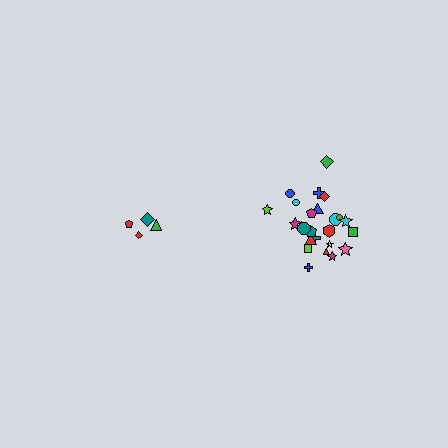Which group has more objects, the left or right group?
The right group.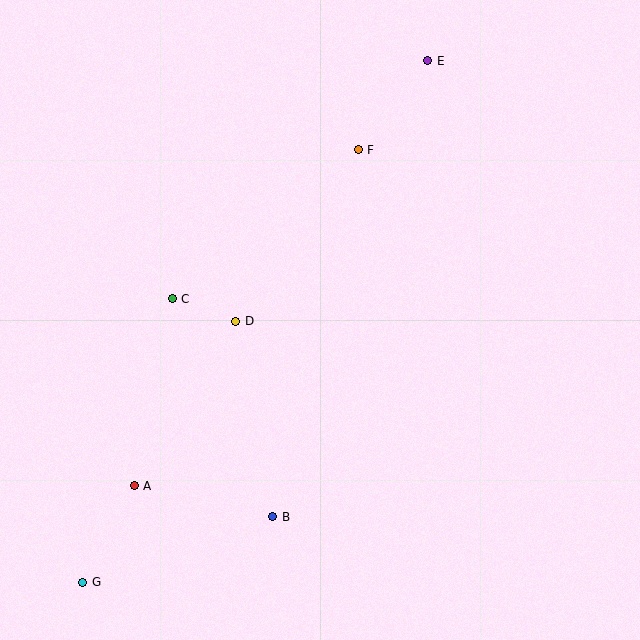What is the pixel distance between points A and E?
The distance between A and E is 516 pixels.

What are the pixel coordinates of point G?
Point G is at (83, 582).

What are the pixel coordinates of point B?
Point B is at (273, 517).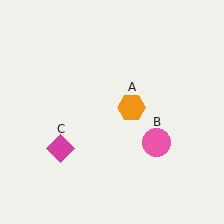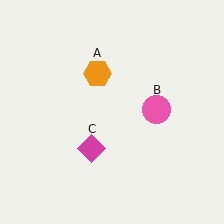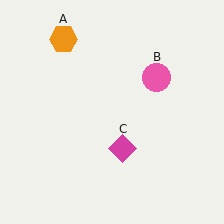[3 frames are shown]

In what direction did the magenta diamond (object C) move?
The magenta diamond (object C) moved right.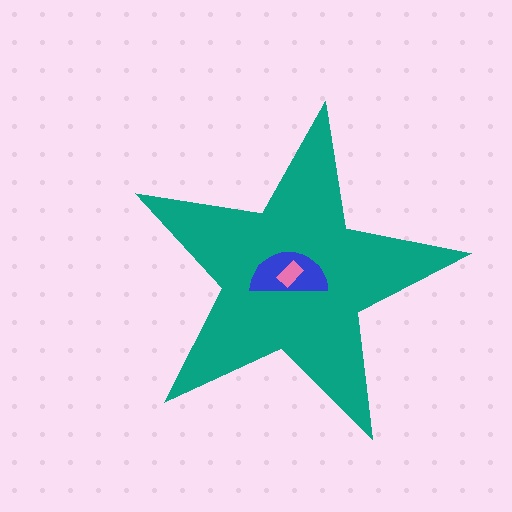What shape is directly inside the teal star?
The blue semicircle.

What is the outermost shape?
The teal star.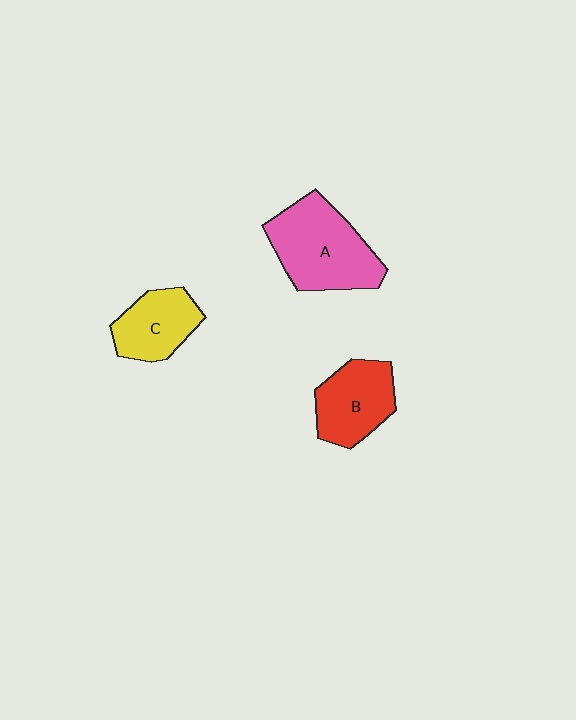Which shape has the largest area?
Shape A (pink).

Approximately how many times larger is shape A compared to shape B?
Approximately 1.4 times.